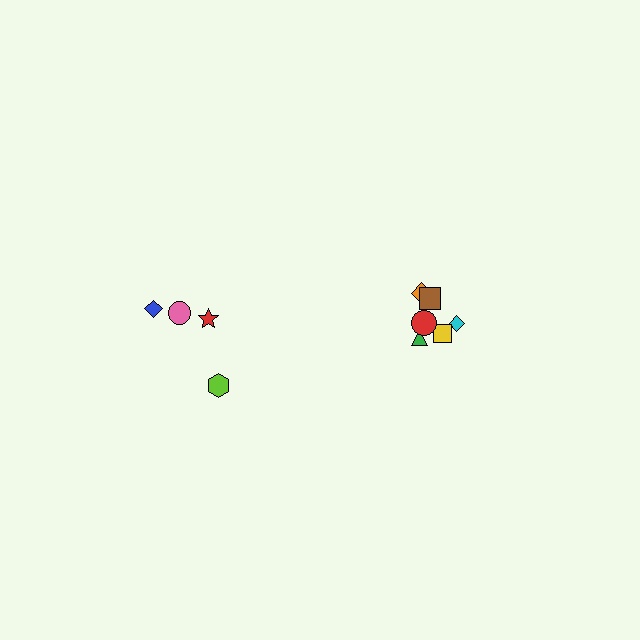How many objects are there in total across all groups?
There are 10 objects.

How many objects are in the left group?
There are 4 objects.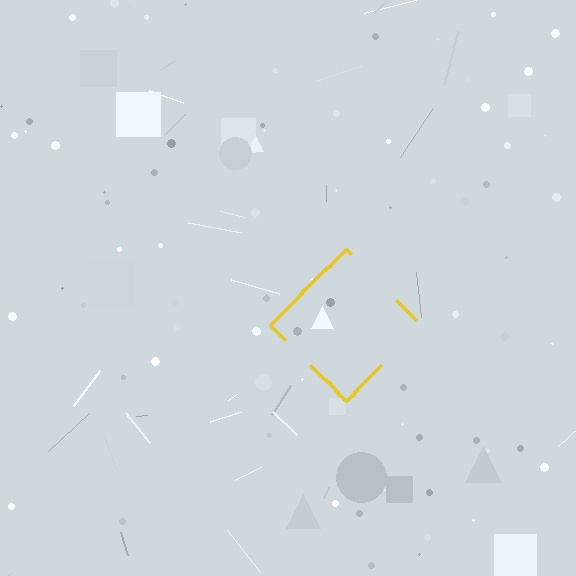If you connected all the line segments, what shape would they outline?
They would outline a diamond.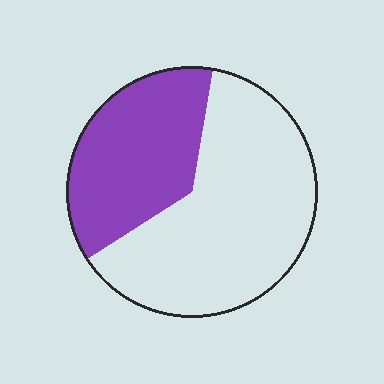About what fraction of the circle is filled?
About three eighths (3/8).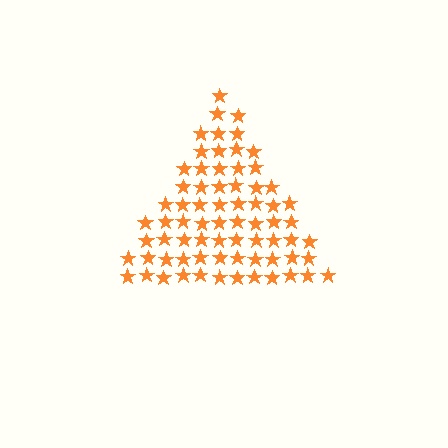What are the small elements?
The small elements are stars.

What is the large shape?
The large shape is a triangle.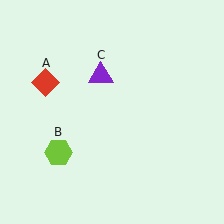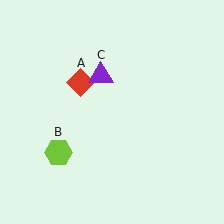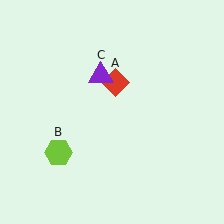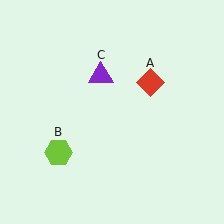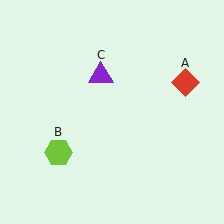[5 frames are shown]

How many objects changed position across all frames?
1 object changed position: red diamond (object A).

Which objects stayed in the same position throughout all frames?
Lime hexagon (object B) and purple triangle (object C) remained stationary.